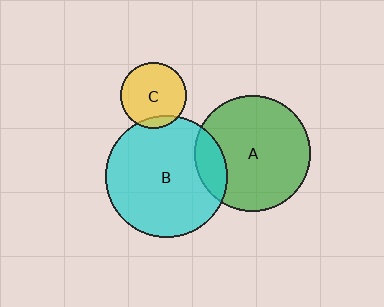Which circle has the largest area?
Circle B (cyan).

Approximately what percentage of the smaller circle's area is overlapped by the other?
Approximately 10%.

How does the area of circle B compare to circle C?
Approximately 3.4 times.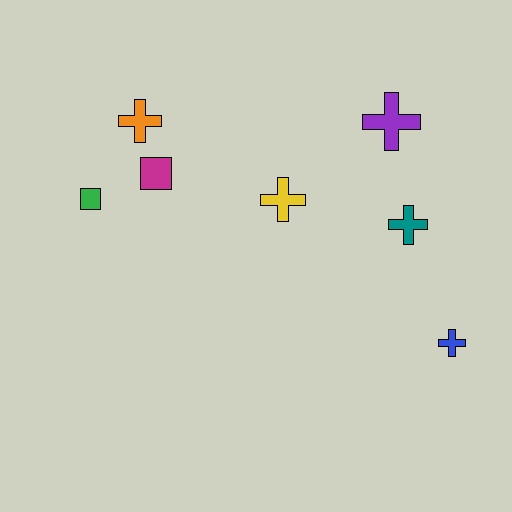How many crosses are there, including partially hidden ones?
There are 5 crosses.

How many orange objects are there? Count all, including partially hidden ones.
There is 1 orange object.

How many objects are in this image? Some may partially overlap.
There are 7 objects.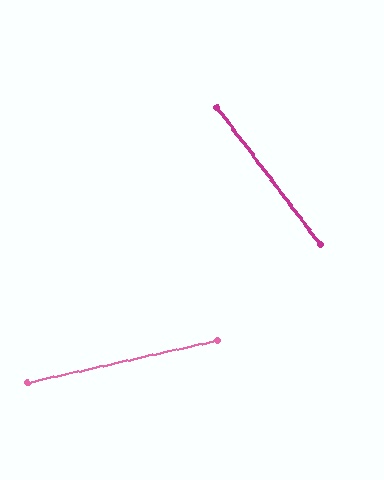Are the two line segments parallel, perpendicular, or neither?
Neither parallel nor perpendicular — they differ by about 66°.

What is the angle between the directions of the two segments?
Approximately 66 degrees.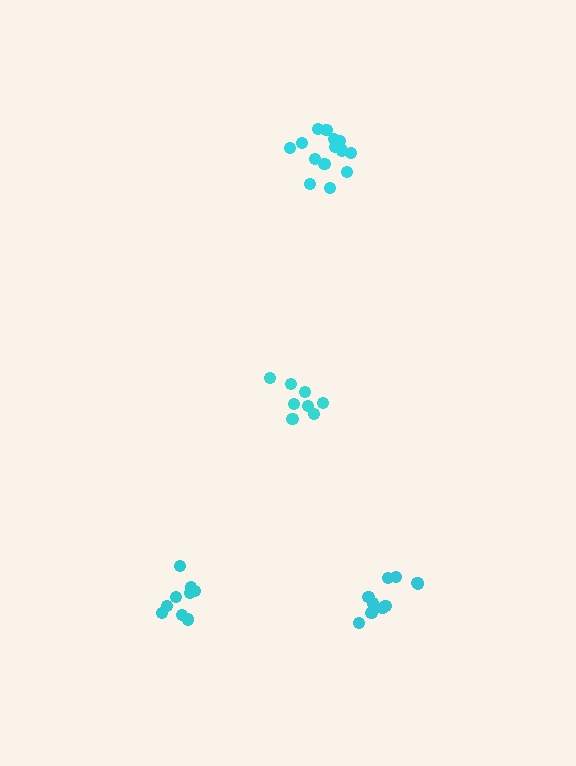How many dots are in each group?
Group 1: 8 dots, Group 2: 10 dots, Group 3: 14 dots, Group 4: 9 dots (41 total).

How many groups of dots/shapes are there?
There are 4 groups.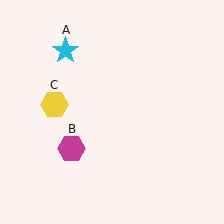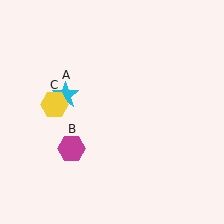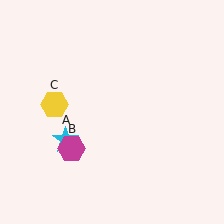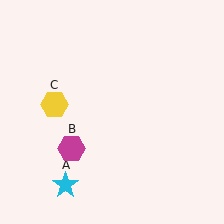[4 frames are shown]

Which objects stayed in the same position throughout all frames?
Magenta hexagon (object B) and yellow hexagon (object C) remained stationary.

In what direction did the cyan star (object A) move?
The cyan star (object A) moved down.